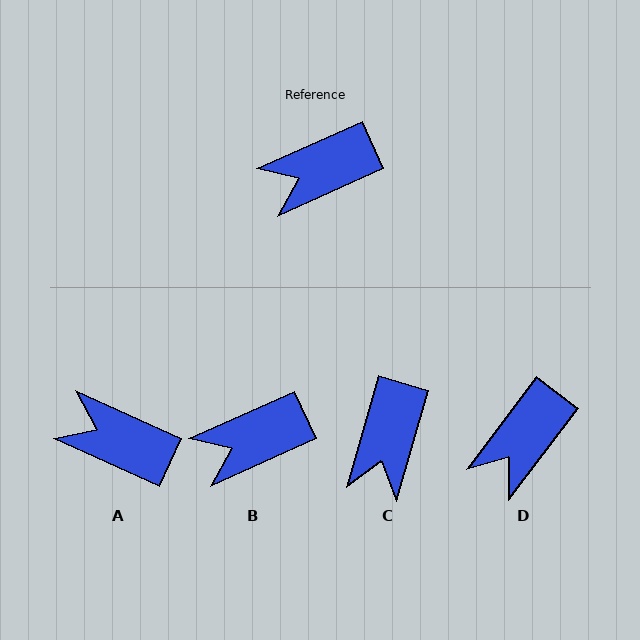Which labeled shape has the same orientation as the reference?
B.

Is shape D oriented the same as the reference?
No, it is off by about 29 degrees.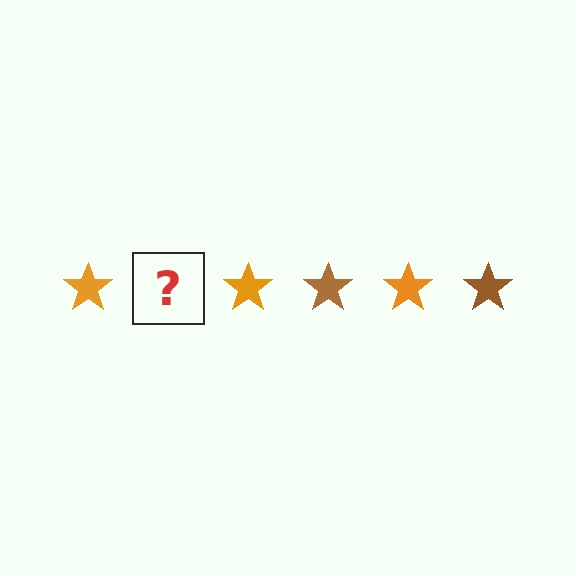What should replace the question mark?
The question mark should be replaced with a brown star.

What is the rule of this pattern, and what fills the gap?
The rule is that the pattern cycles through orange, brown stars. The gap should be filled with a brown star.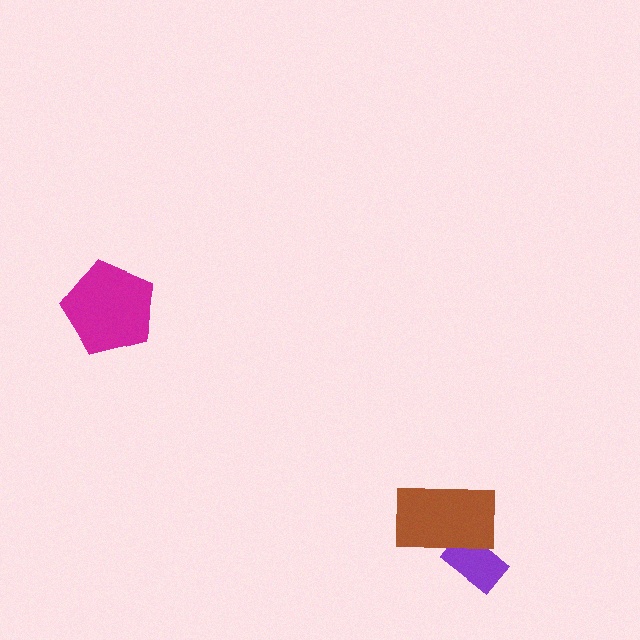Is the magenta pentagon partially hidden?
No, no other shape covers it.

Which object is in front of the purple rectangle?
The brown rectangle is in front of the purple rectangle.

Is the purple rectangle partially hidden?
Yes, it is partially covered by another shape.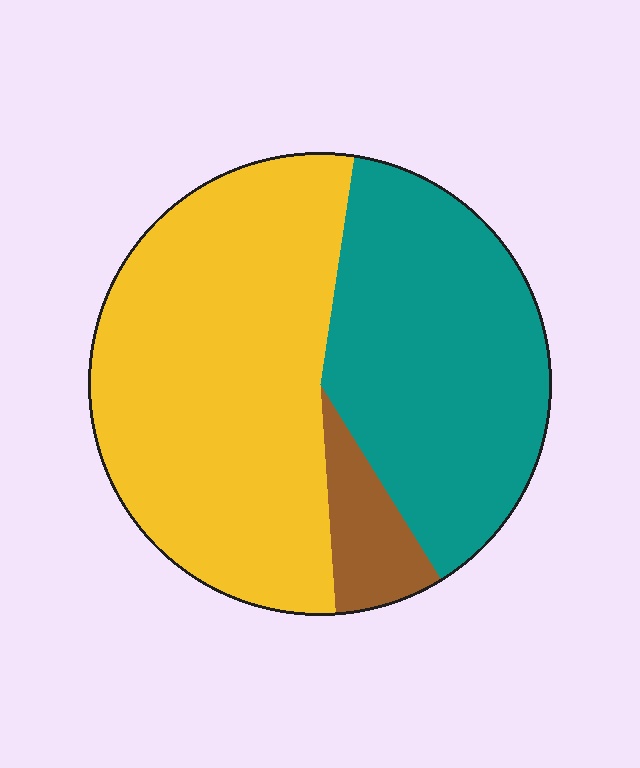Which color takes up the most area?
Yellow, at roughly 55%.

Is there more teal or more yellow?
Yellow.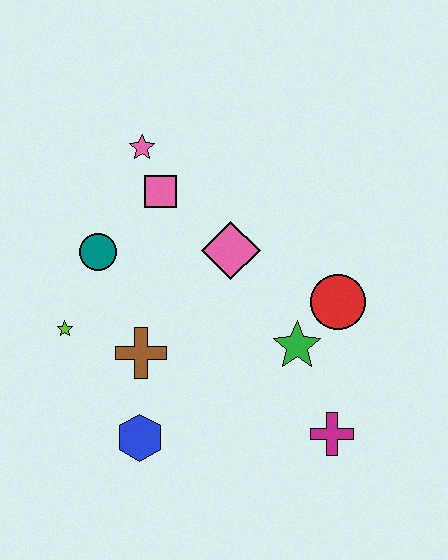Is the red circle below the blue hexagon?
No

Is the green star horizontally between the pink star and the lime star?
No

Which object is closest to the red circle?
The green star is closest to the red circle.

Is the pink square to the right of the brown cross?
Yes